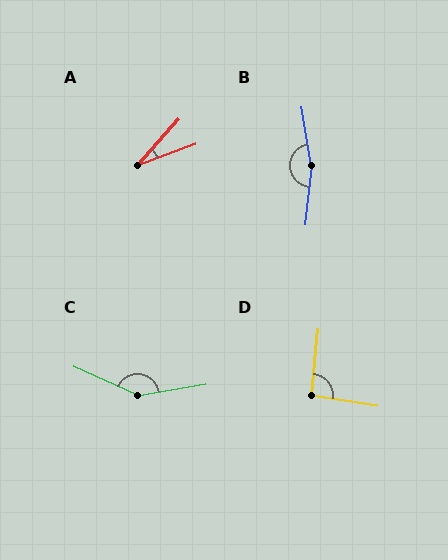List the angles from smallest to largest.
A (28°), D (93°), C (147°), B (164°).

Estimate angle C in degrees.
Approximately 147 degrees.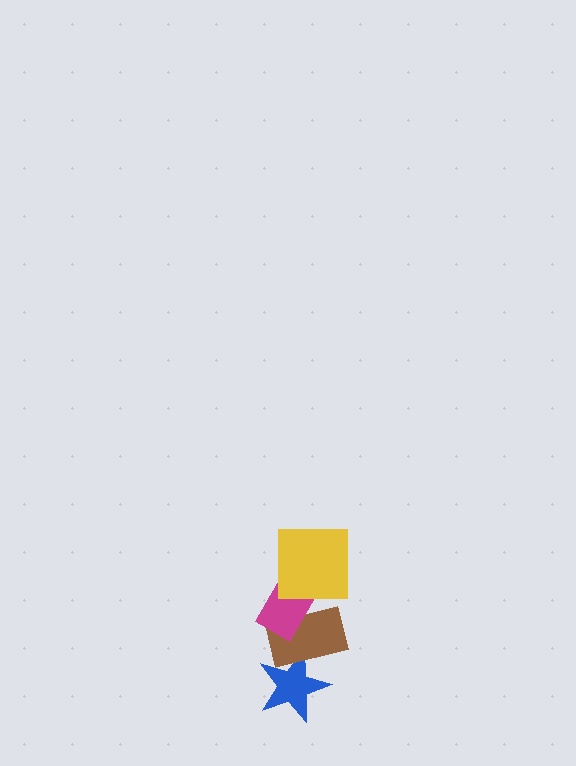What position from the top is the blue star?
The blue star is 4th from the top.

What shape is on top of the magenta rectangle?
The yellow square is on top of the magenta rectangle.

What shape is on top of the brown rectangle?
The magenta rectangle is on top of the brown rectangle.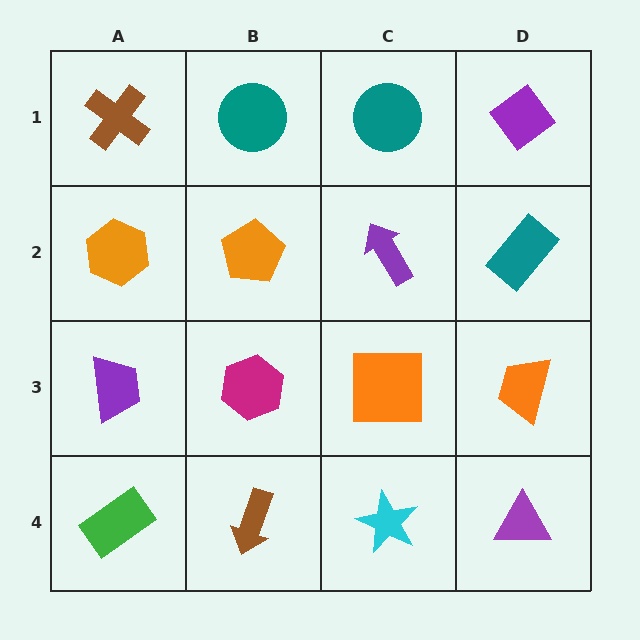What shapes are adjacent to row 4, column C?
An orange square (row 3, column C), a brown arrow (row 4, column B), a purple triangle (row 4, column D).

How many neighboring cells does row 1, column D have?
2.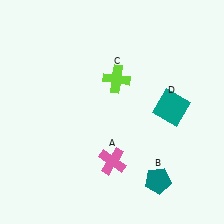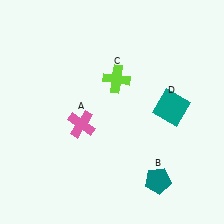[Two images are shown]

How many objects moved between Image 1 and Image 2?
1 object moved between the two images.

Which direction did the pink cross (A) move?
The pink cross (A) moved up.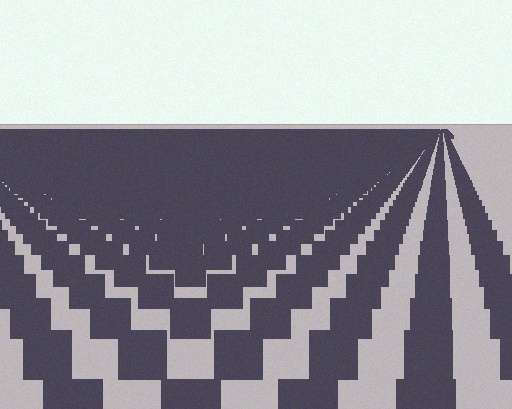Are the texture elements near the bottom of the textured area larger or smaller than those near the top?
Larger. Near the bottom, elements are closer to the viewer and appear at a bigger on-screen size.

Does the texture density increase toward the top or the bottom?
Density increases toward the top.